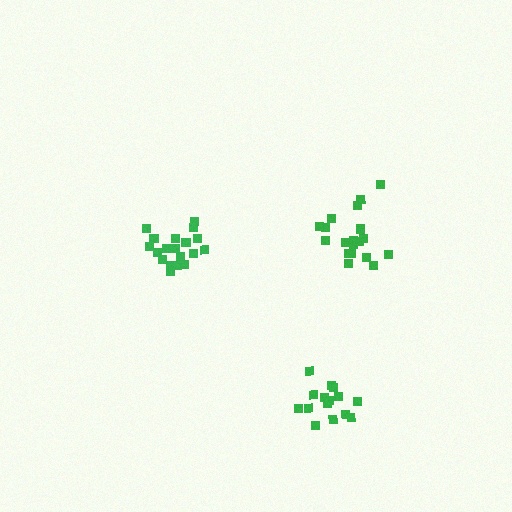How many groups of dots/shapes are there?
There are 3 groups.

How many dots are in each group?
Group 1: 15 dots, Group 2: 19 dots, Group 3: 20 dots (54 total).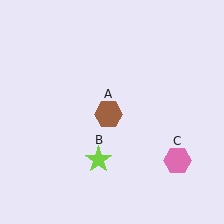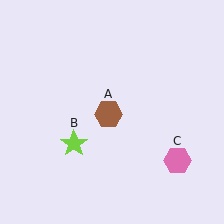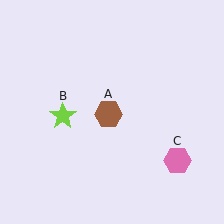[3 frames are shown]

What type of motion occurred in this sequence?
The lime star (object B) rotated clockwise around the center of the scene.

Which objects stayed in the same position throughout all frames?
Brown hexagon (object A) and pink hexagon (object C) remained stationary.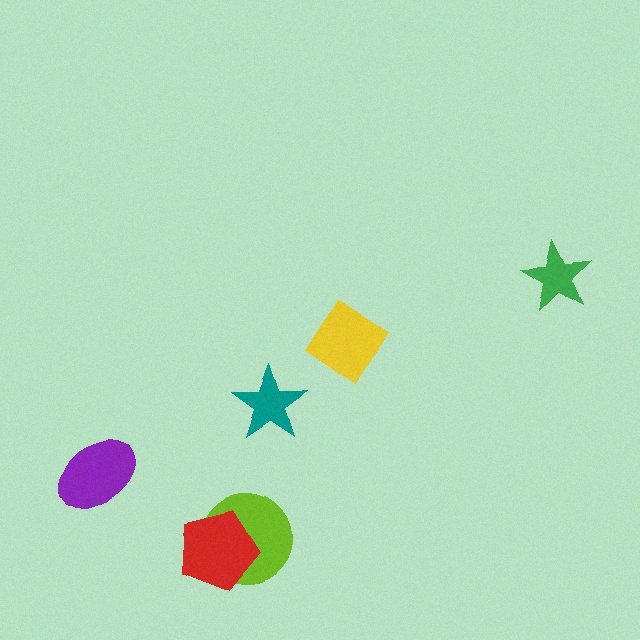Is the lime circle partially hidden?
Yes, it is partially covered by another shape.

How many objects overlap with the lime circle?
1 object overlaps with the lime circle.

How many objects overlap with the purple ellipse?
0 objects overlap with the purple ellipse.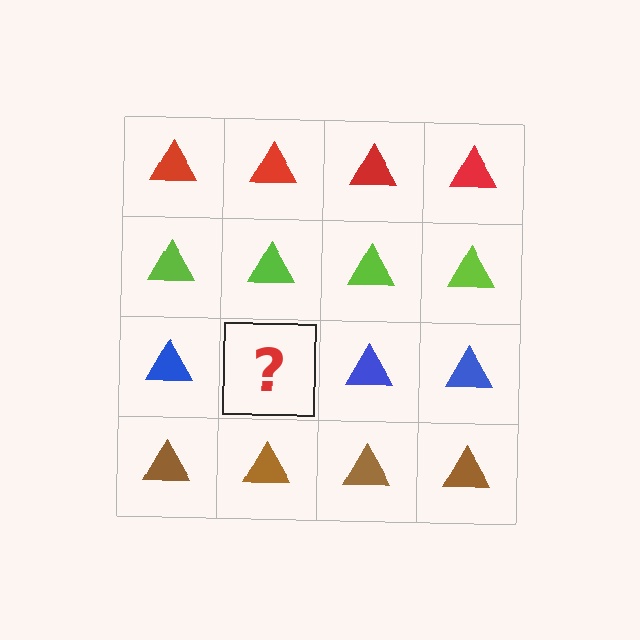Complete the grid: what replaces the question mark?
The question mark should be replaced with a blue triangle.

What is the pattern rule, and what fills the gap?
The rule is that each row has a consistent color. The gap should be filled with a blue triangle.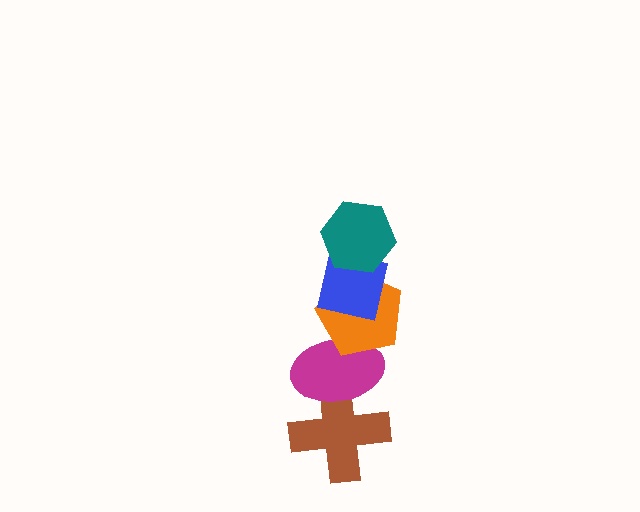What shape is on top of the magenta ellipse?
The orange pentagon is on top of the magenta ellipse.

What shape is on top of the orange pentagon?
The blue square is on top of the orange pentagon.